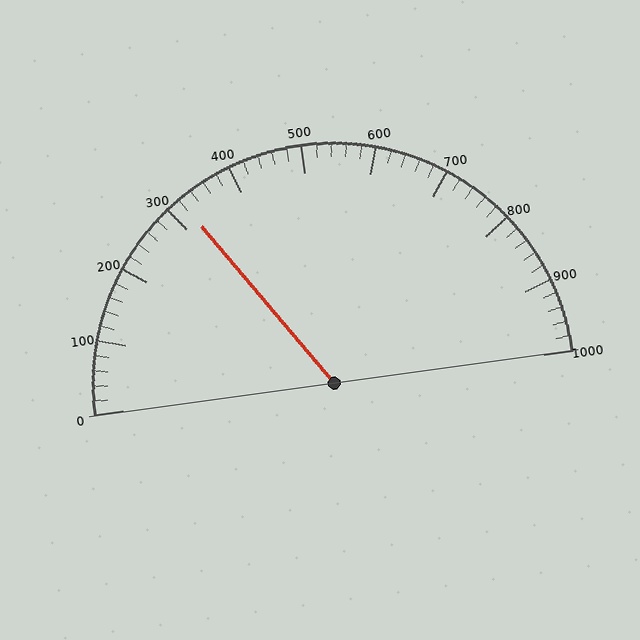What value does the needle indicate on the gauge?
The needle indicates approximately 320.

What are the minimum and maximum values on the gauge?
The gauge ranges from 0 to 1000.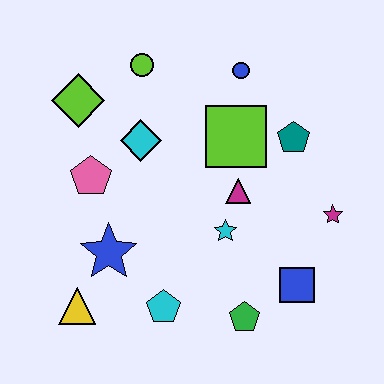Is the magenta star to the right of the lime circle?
Yes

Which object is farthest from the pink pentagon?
The magenta star is farthest from the pink pentagon.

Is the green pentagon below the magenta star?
Yes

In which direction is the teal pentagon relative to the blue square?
The teal pentagon is above the blue square.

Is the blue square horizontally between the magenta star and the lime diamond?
Yes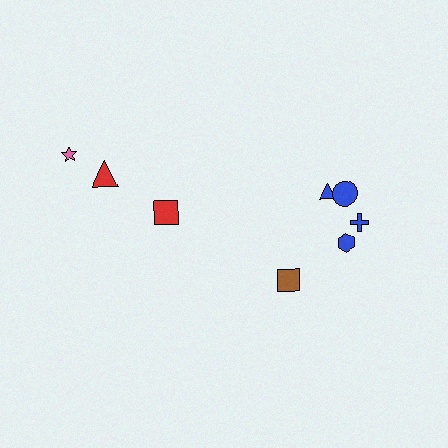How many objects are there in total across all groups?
There are 8 objects.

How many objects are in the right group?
There are 5 objects.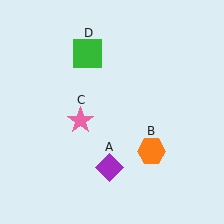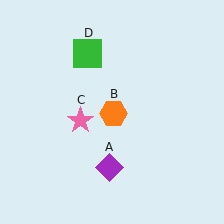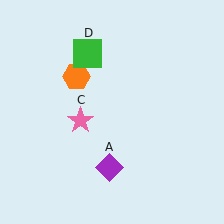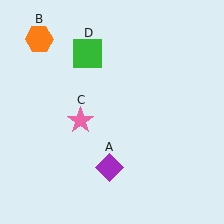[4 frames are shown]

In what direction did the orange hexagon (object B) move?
The orange hexagon (object B) moved up and to the left.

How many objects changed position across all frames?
1 object changed position: orange hexagon (object B).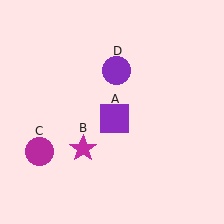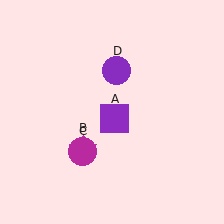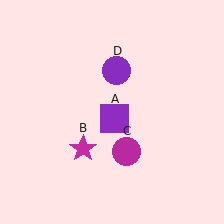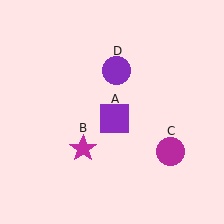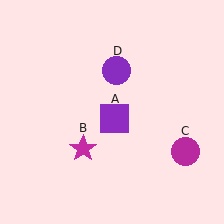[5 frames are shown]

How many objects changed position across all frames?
1 object changed position: magenta circle (object C).